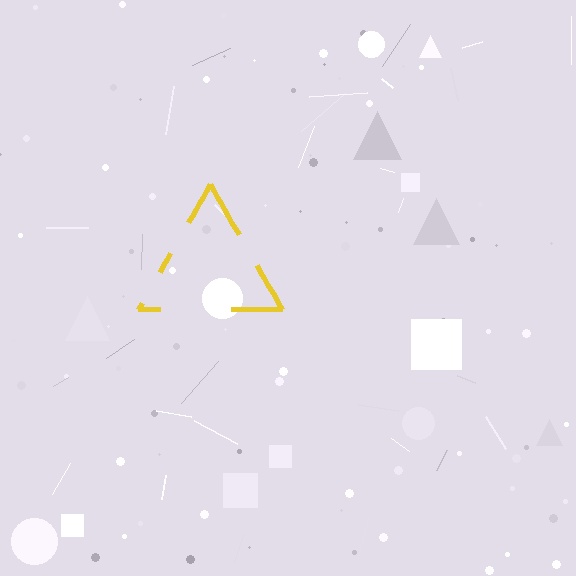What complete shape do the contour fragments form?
The contour fragments form a triangle.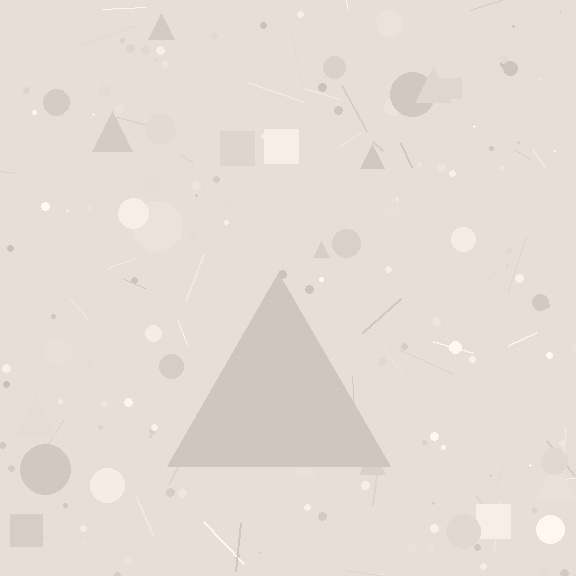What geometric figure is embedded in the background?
A triangle is embedded in the background.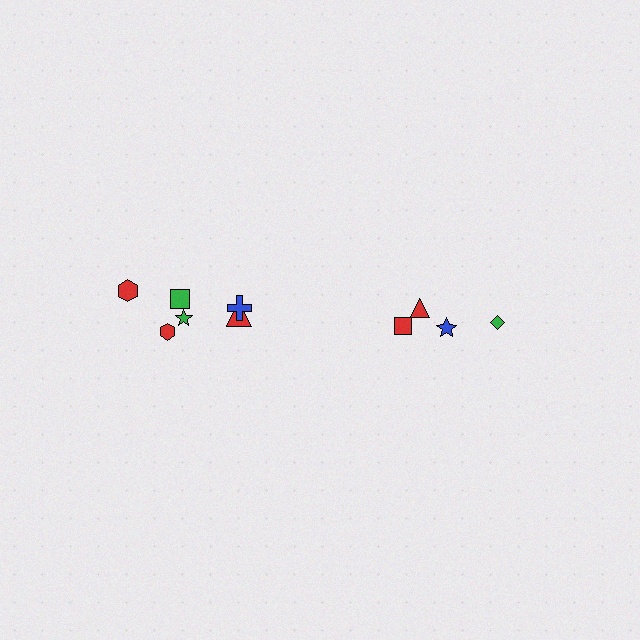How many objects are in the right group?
There are 4 objects.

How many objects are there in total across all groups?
There are 10 objects.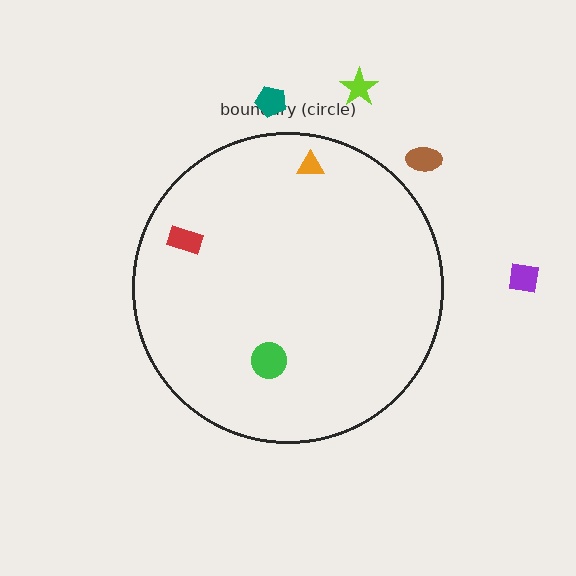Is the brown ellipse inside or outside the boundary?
Outside.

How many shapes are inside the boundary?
3 inside, 4 outside.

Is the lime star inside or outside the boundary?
Outside.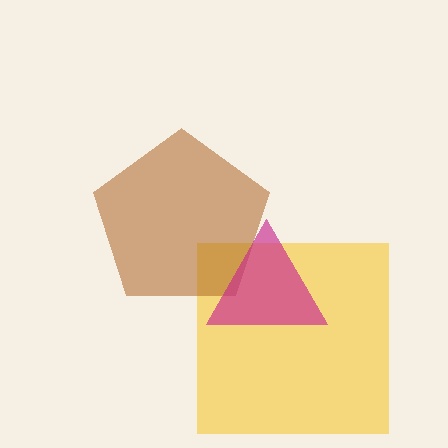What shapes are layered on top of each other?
The layered shapes are: a yellow square, a brown pentagon, a magenta triangle.